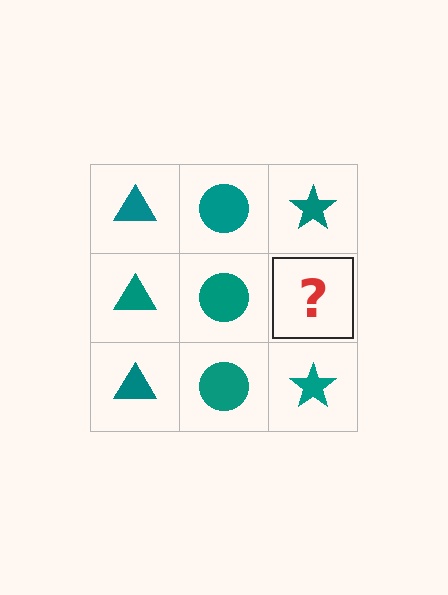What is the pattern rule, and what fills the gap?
The rule is that each column has a consistent shape. The gap should be filled with a teal star.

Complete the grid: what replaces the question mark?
The question mark should be replaced with a teal star.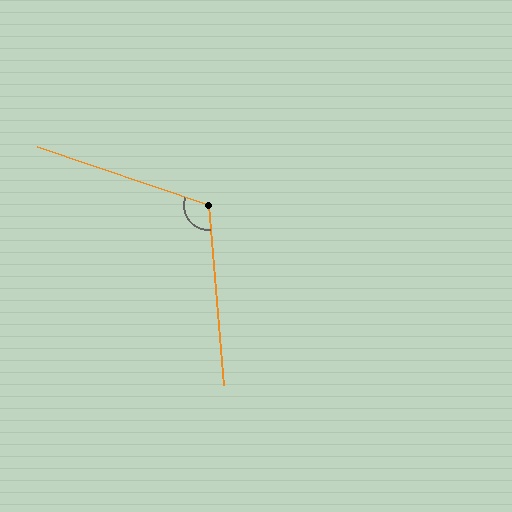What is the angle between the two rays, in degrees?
Approximately 114 degrees.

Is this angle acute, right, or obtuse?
It is obtuse.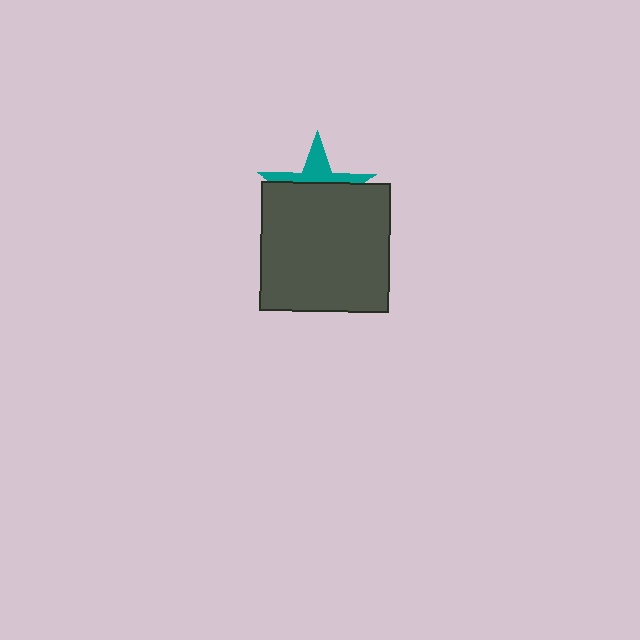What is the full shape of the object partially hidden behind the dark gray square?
The partially hidden object is a teal star.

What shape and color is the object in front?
The object in front is a dark gray square.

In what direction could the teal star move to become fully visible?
The teal star could move up. That would shift it out from behind the dark gray square entirely.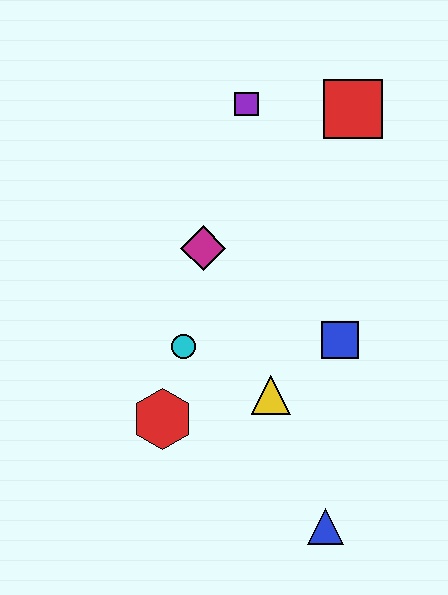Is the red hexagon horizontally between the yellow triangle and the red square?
No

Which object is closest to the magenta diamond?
The cyan circle is closest to the magenta diamond.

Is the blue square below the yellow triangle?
No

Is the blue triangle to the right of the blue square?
No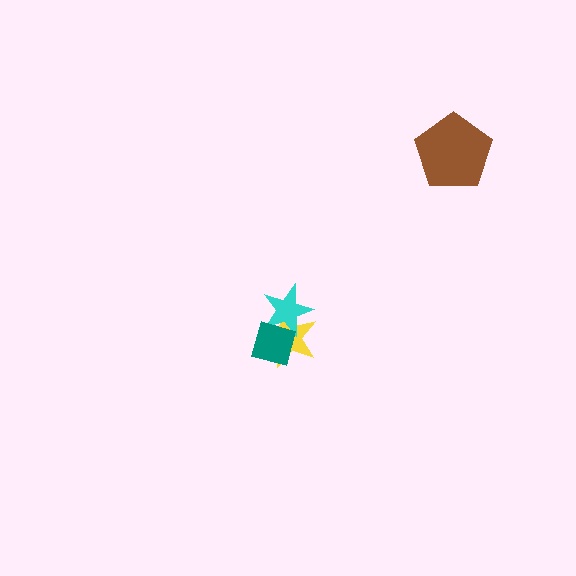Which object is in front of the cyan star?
The teal diamond is in front of the cyan star.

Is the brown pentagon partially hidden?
No, no other shape covers it.